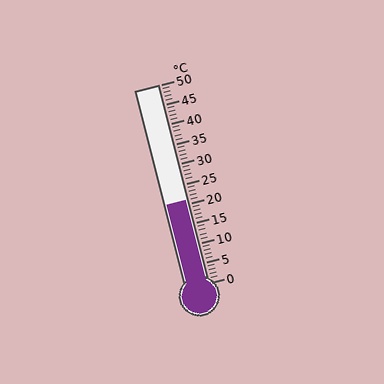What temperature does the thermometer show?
The thermometer shows approximately 21°C.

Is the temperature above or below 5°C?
The temperature is above 5°C.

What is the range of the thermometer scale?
The thermometer scale ranges from 0°C to 50°C.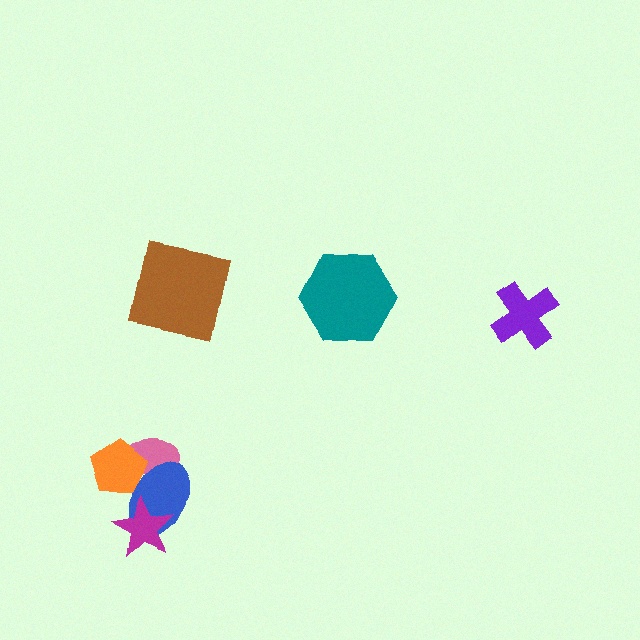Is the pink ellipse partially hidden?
Yes, it is partially covered by another shape.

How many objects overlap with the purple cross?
0 objects overlap with the purple cross.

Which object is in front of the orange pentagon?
The blue ellipse is in front of the orange pentagon.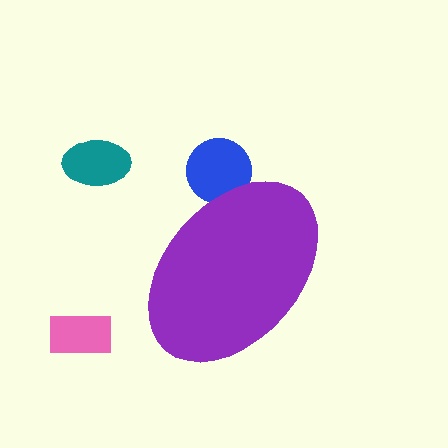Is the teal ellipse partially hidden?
No, the teal ellipse is fully visible.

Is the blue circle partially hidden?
Yes, the blue circle is partially hidden behind the purple ellipse.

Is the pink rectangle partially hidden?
No, the pink rectangle is fully visible.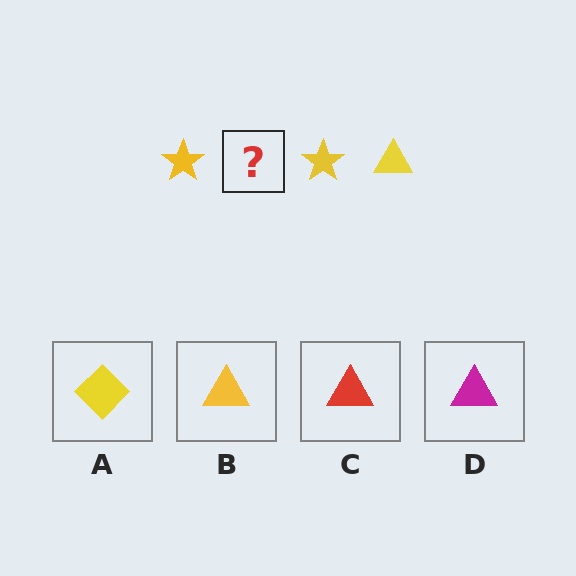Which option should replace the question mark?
Option B.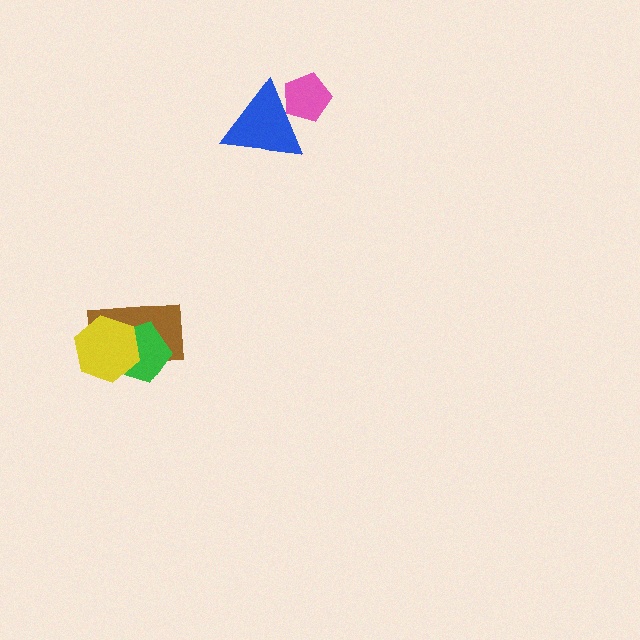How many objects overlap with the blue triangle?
1 object overlaps with the blue triangle.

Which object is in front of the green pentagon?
The yellow hexagon is in front of the green pentagon.